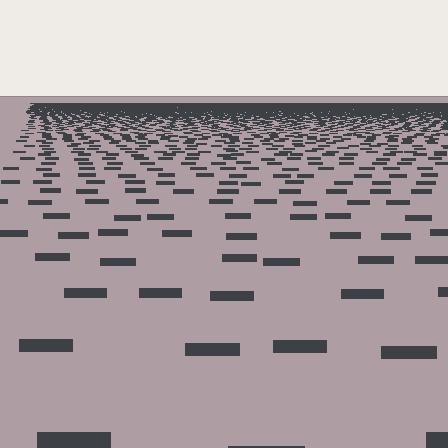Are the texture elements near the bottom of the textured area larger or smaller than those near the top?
Larger. Near the bottom, elements are closer to the viewer and appear at a bigger on-screen size.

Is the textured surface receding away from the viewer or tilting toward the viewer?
The surface is receding away from the viewer. Texture elements get smaller and denser toward the top.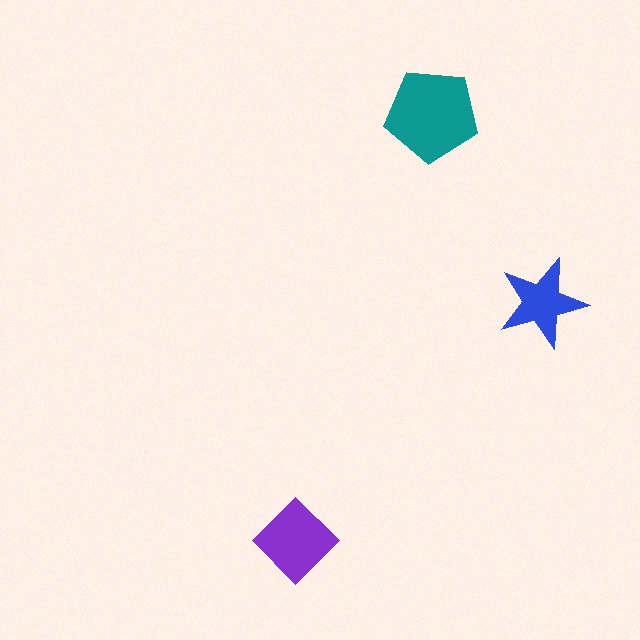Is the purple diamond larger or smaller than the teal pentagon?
Smaller.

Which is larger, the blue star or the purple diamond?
The purple diamond.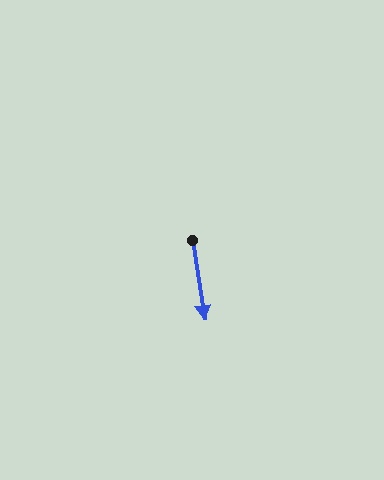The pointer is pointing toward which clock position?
Roughly 6 o'clock.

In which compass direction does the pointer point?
South.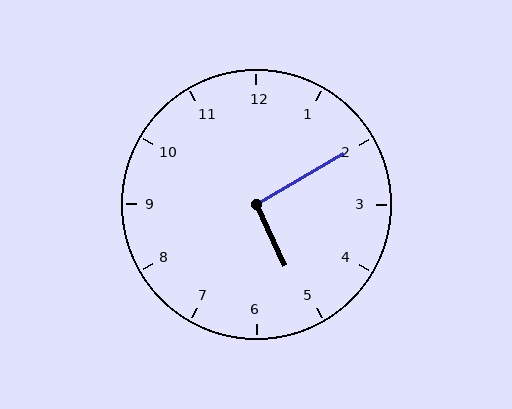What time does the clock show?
5:10.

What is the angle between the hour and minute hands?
Approximately 95 degrees.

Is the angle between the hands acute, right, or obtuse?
It is right.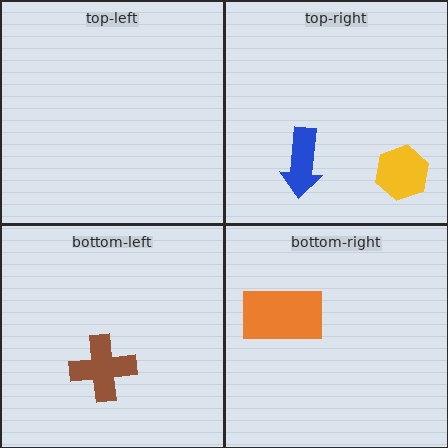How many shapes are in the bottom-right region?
1.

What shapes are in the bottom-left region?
The brown cross.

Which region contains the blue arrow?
The top-right region.